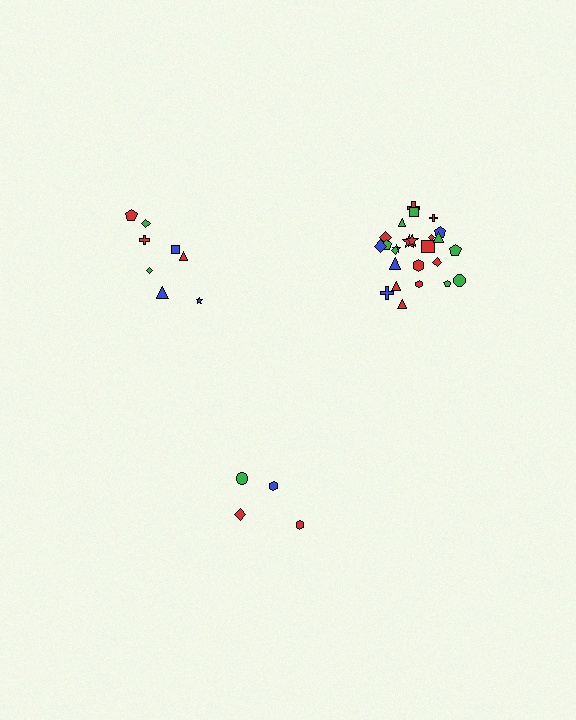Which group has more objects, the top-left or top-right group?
The top-right group.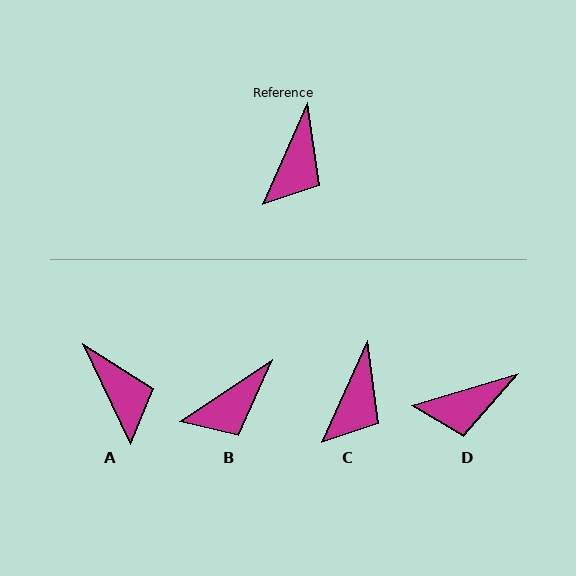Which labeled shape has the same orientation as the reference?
C.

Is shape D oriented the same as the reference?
No, it is off by about 49 degrees.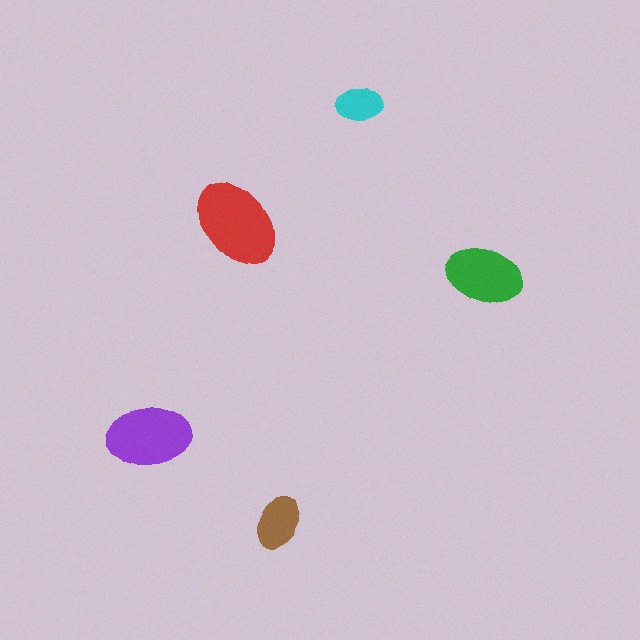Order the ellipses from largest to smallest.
the red one, the purple one, the green one, the brown one, the cyan one.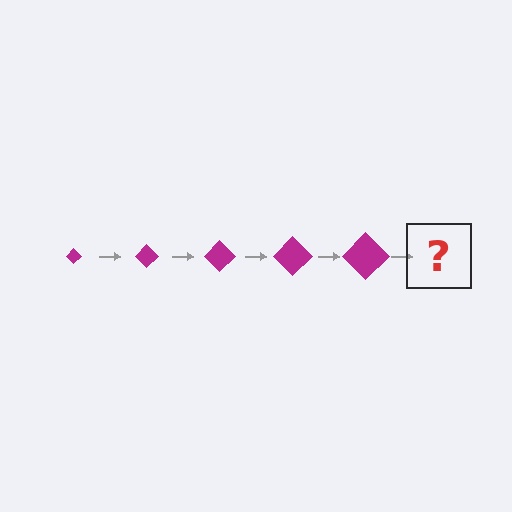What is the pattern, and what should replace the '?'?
The pattern is that the diamond gets progressively larger each step. The '?' should be a magenta diamond, larger than the previous one.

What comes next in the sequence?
The next element should be a magenta diamond, larger than the previous one.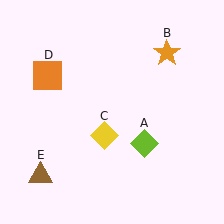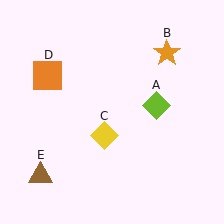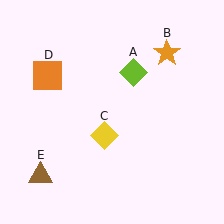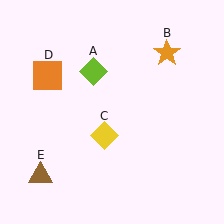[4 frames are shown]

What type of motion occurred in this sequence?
The lime diamond (object A) rotated counterclockwise around the center of the scene.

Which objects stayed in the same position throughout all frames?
Orange star (object B) and yellow diamond (object C) and orange square (object D) and brown triangle (object E) remained stationary.